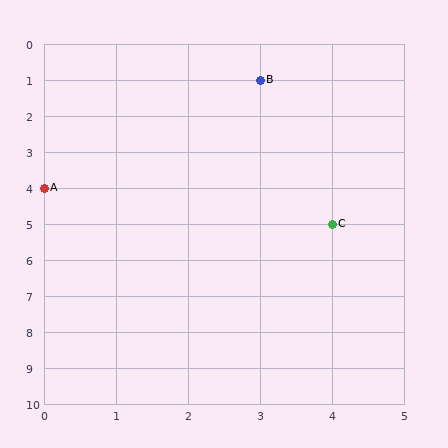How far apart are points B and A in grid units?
Points B and A are 3 columns and 3 rows apart (about 4.2 grid units diagonally).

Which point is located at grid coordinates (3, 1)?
Point B is at (3, 1).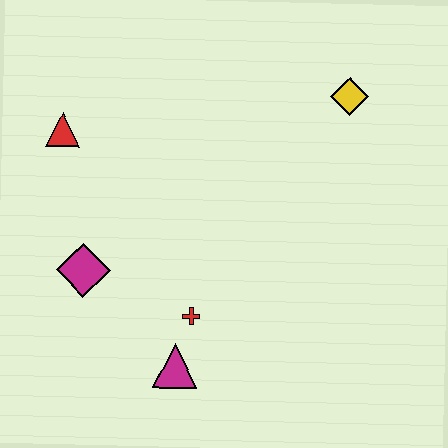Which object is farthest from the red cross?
The yellow diamond is farthest from the red cross.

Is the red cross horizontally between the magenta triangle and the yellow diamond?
Yes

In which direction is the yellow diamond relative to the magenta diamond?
The yellow diamond is to the right of the magenta diamond.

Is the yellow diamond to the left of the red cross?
No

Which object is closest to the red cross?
The magenta triangle is closest to the red cross.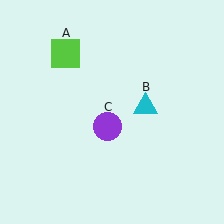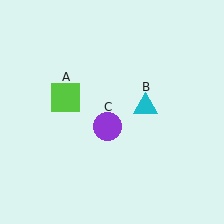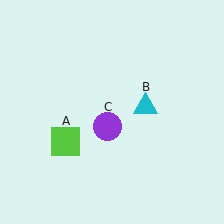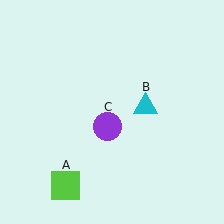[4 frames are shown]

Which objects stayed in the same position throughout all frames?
Cyan triangle (object B) and purple circle (object C) remained stationary.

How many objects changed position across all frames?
1 object changed position: lime square (object A).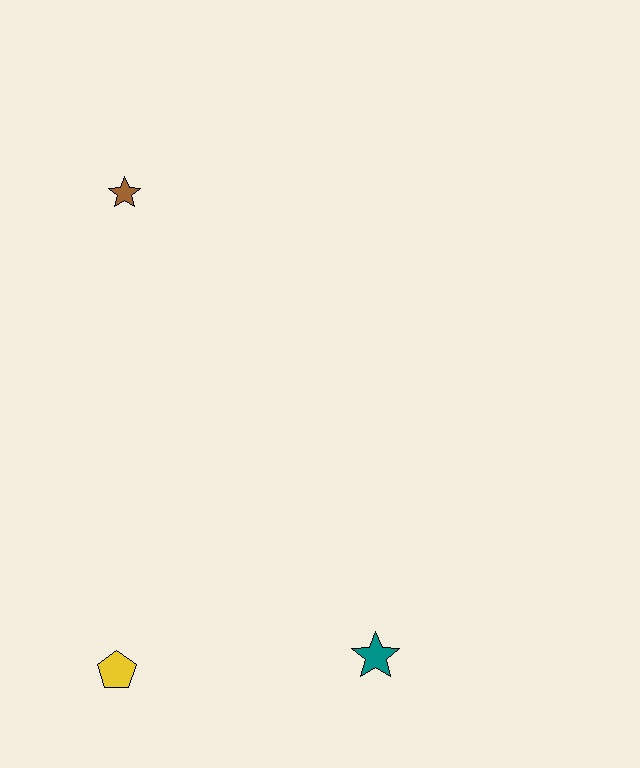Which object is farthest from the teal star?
The brown star is farthest from the teal star.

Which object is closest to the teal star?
The yellow pentagon is closest to the teal star.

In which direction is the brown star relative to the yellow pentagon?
The brown star is above the yellow pentagon.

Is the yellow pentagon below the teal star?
Yes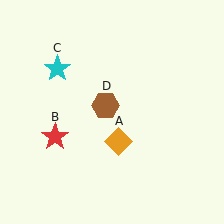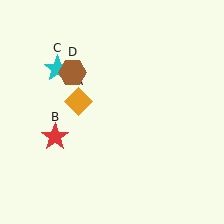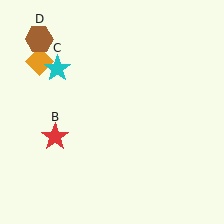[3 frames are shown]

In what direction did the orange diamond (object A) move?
The orange diamond (object A) moved up and to the left.